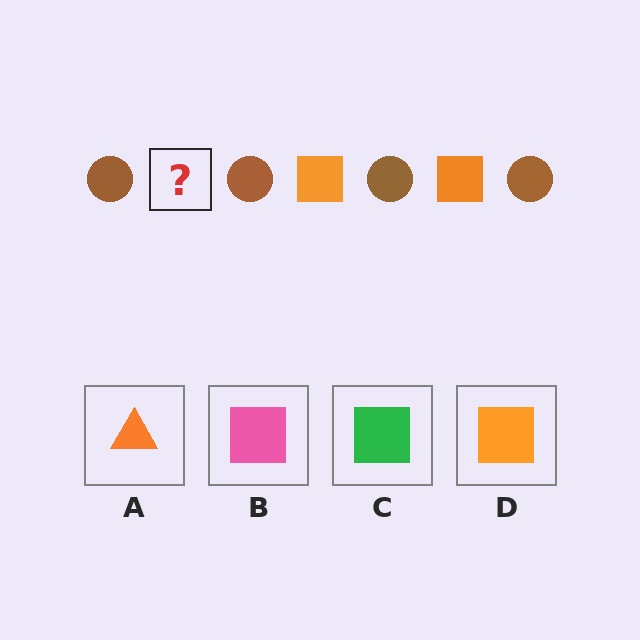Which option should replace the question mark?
Option D.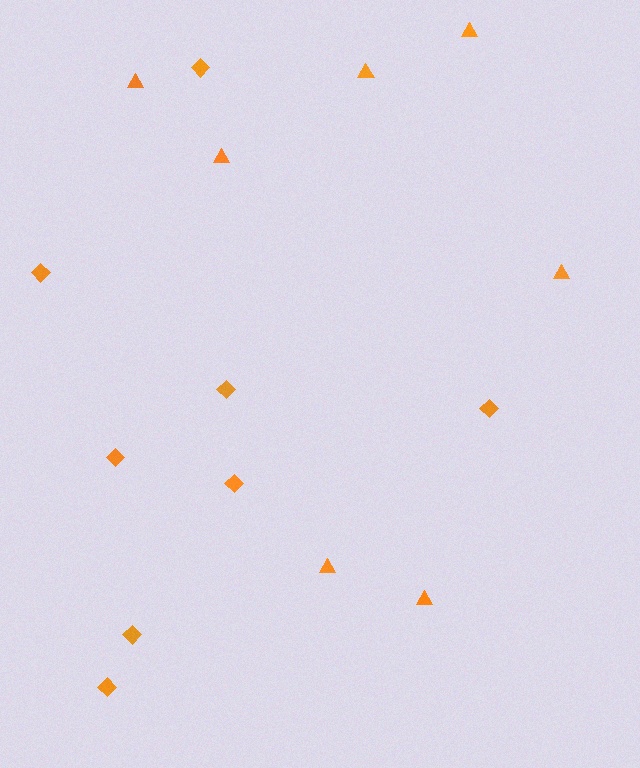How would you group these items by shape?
There are 2 groups: one group of triangles (7) and one group of diamonds (8).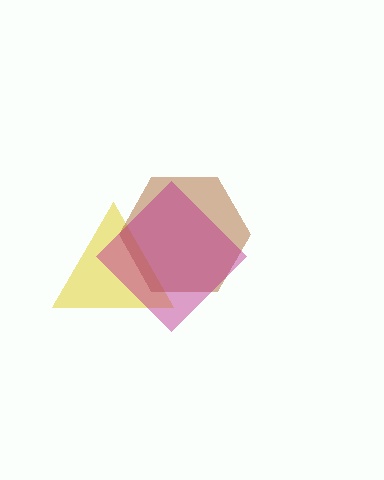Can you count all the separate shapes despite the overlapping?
Yes, there are 3 separate shapes.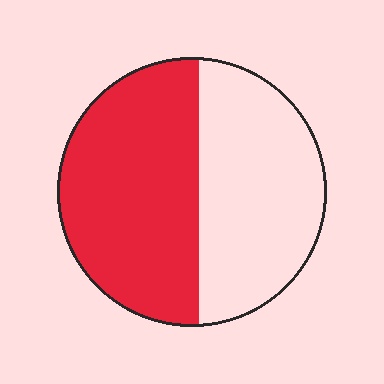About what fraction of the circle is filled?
About one half (1/2).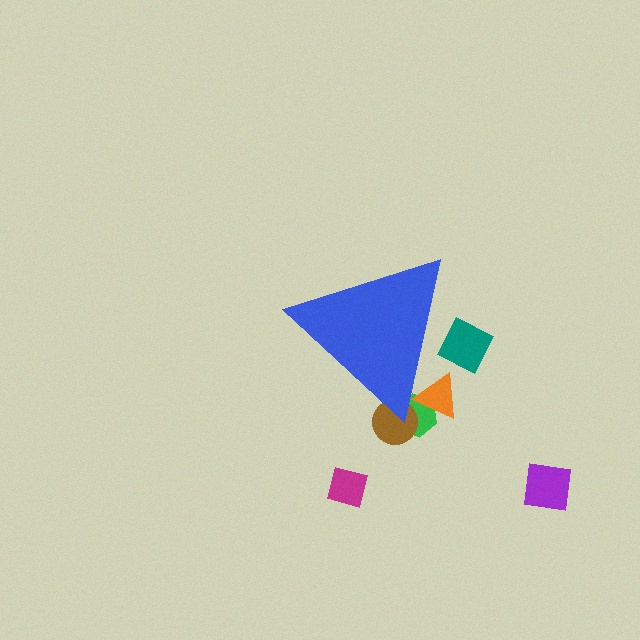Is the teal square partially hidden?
Yes, the teal square is partially hidden behind the blue triangle.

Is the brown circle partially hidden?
Yes, the brown circle is partially hidden behind the blue triangle.